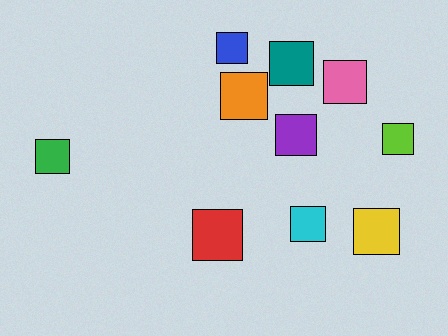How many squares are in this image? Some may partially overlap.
There are 10 squares.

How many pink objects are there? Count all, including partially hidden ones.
There is 1 pink object.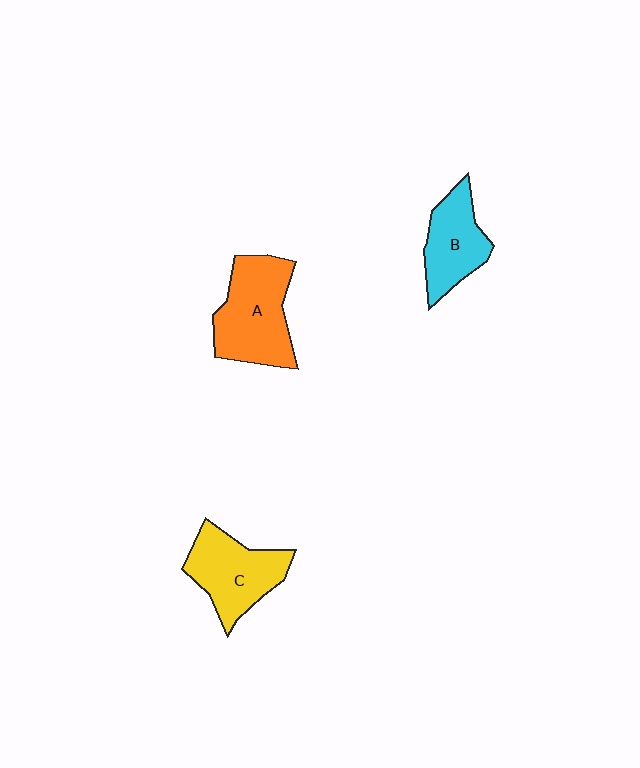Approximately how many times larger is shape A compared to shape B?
Approximately 1.4 times.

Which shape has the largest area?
Shape A (orange).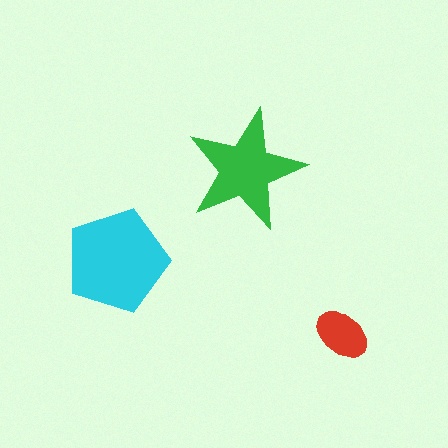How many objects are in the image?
There are 3 objects in the image.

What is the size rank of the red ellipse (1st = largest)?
3rd.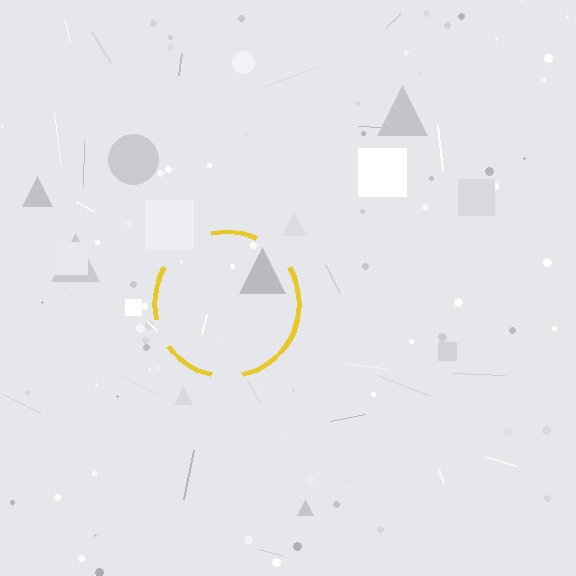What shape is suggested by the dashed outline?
The dashed outline suggests a circle.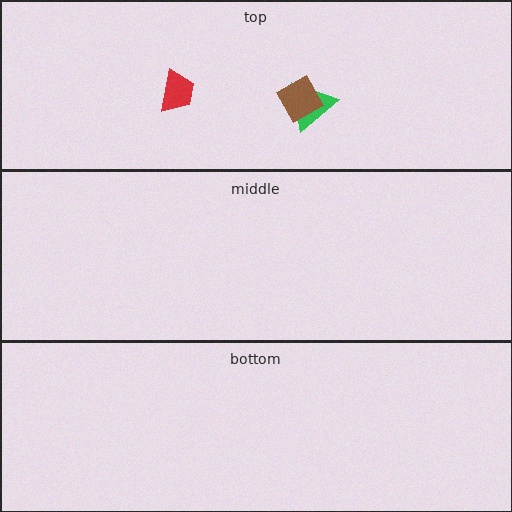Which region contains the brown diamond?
The top region.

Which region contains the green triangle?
The top region.